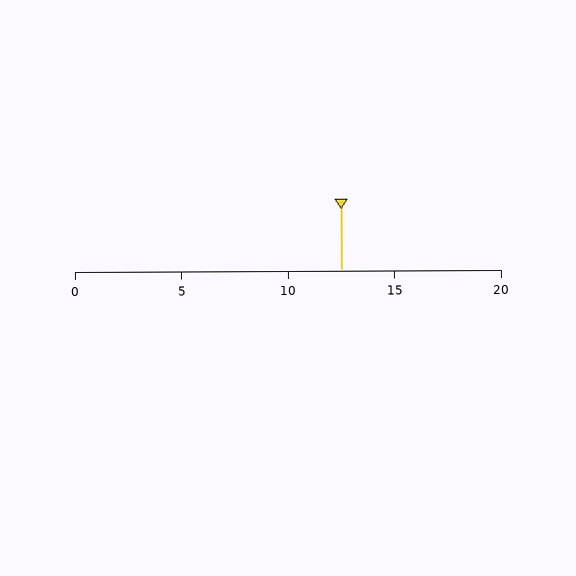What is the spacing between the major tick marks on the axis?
The major ticks are spaced 5 apart.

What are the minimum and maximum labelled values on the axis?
The axis runs from 0 to 20.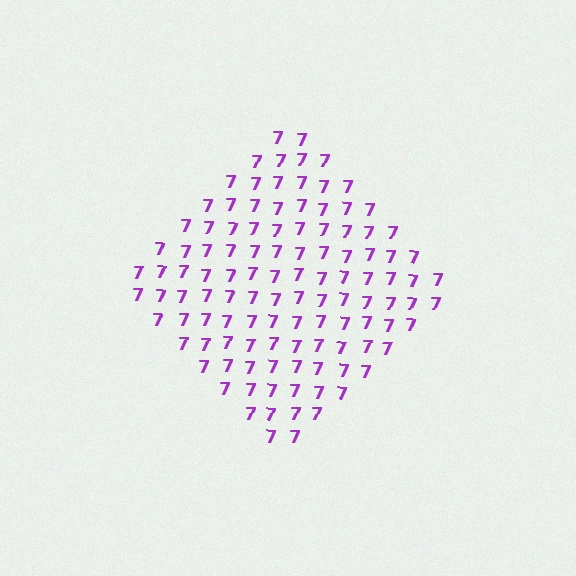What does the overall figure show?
The overall figure shows a diamond.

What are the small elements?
The small elements are digit 7's.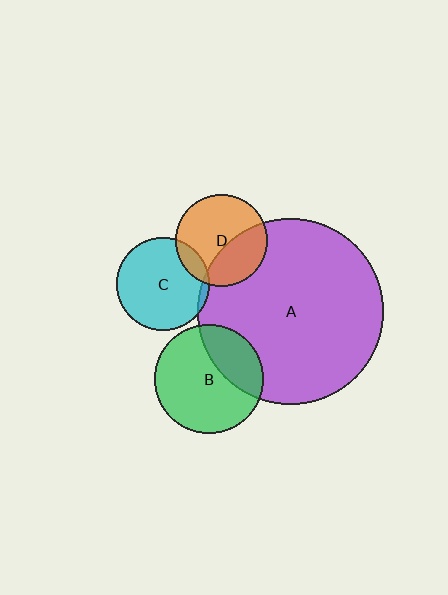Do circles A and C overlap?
Yes.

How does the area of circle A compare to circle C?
Approximately 4.0 times.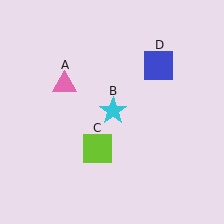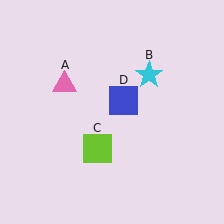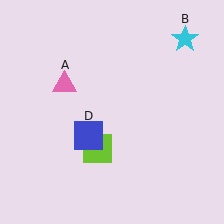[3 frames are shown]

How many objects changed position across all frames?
2 objects changed position: cyan star (object B), blue square (object D).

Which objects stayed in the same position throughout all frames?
Pink triangle (object A) and lime square (object C) remained stationary.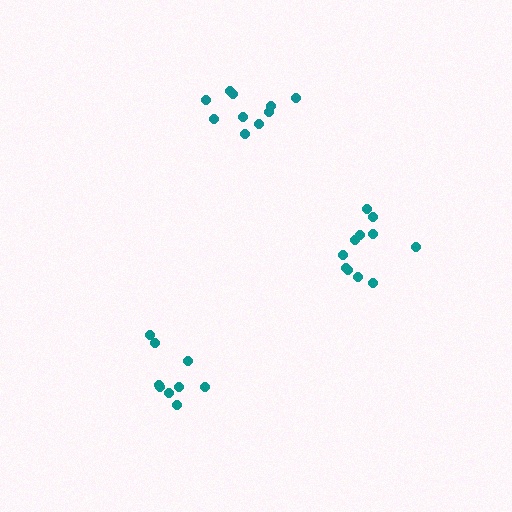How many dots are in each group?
Group 1: 10 dots, Group 2: 11 dots, Group 3: 9 dots (30 total).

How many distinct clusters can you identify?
There are 3 distinct clusters.